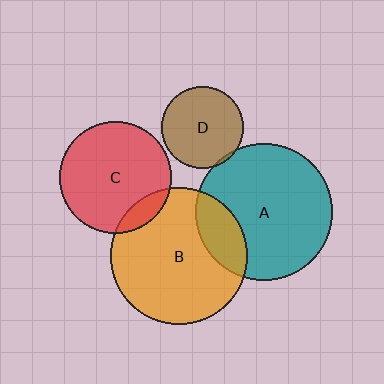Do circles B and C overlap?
Yes.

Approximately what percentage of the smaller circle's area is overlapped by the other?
Approximately 10%.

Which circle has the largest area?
Circle A (teal).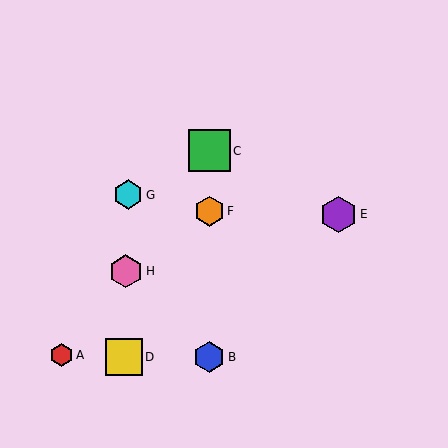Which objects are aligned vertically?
Objects B, C, F are aligned vertically.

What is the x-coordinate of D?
Object D is at x≈124.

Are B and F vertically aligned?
Yes, both are at x≈209.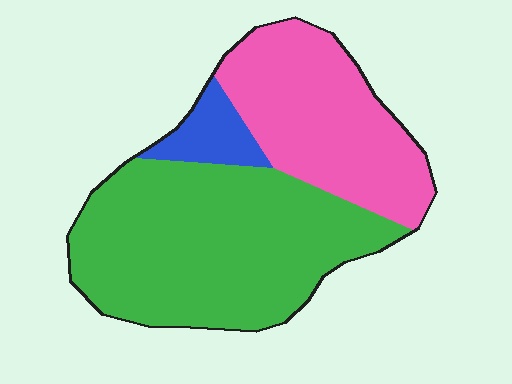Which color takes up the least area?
Blue, at roughly 10%.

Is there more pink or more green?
Green.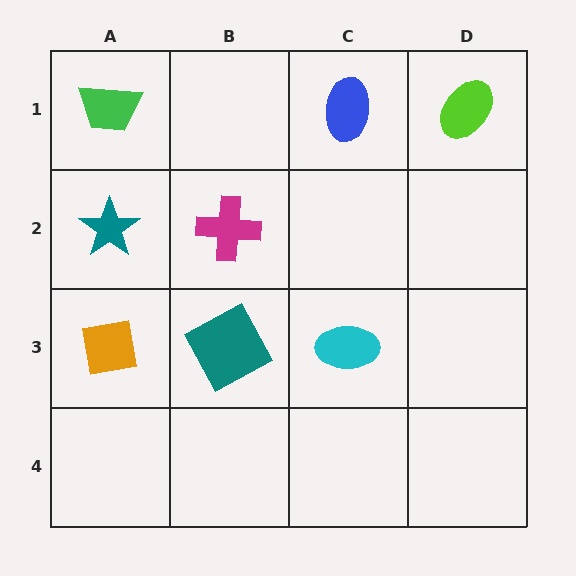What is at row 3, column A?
An orange square.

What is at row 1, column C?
A blue ellipse.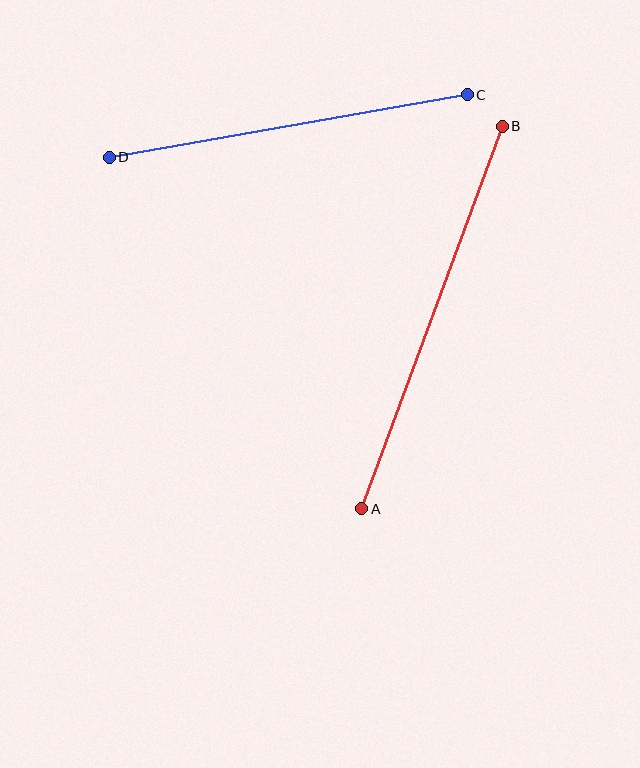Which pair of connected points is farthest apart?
Points A and B are farthest apart.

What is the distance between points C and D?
The distance is approximately 364 pixels.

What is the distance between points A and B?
The distance is approximately 407 pixels.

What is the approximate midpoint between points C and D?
The midpoint is at approximately (288, 126) pixels.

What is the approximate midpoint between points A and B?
The midpoint is at approximately (432, 317) pixels.